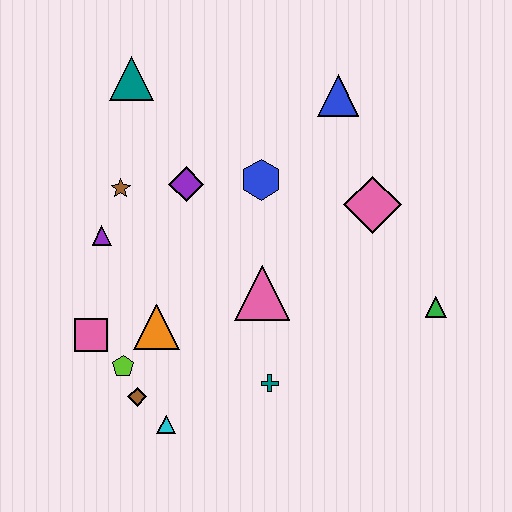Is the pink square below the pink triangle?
Yes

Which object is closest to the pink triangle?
The teal cross is closest to the pink triangle.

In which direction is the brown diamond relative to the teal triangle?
The brown diamond is below the teal triangle.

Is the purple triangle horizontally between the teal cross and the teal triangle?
No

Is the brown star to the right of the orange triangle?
No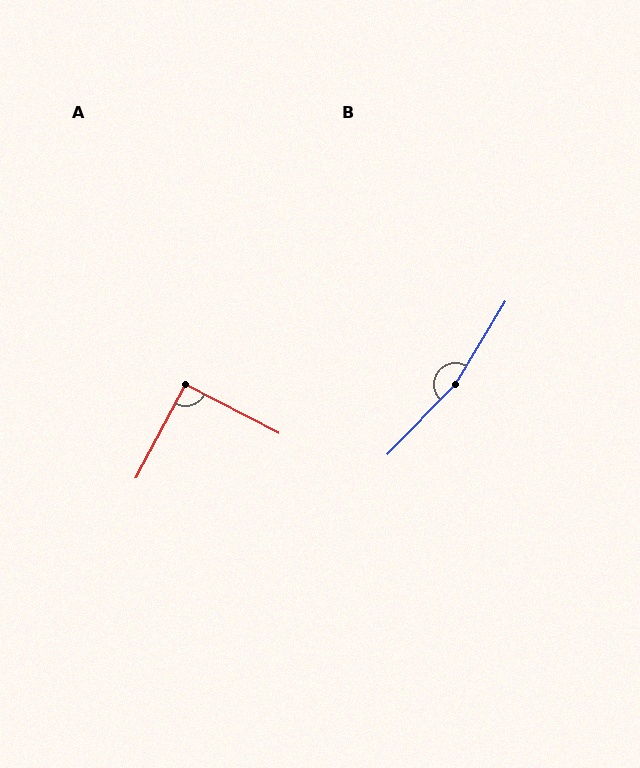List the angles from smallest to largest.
A (91°), B (167°).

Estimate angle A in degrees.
Approximately 91 degrees.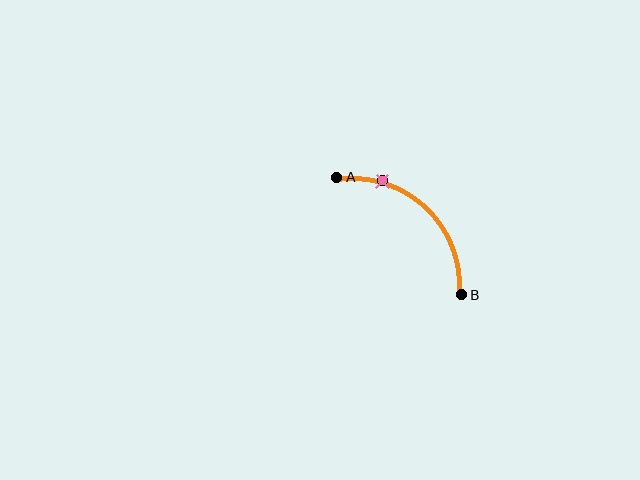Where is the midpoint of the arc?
The arc midpoint is the point on the curve farthest from the straight line joining A and B. It sits above and to the right of that line.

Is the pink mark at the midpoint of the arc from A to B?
No. The pink mark lies on the arc but is closer to endpoint A. The arc midpoint would be at the point on the curve equidistant along the arc from both A and B.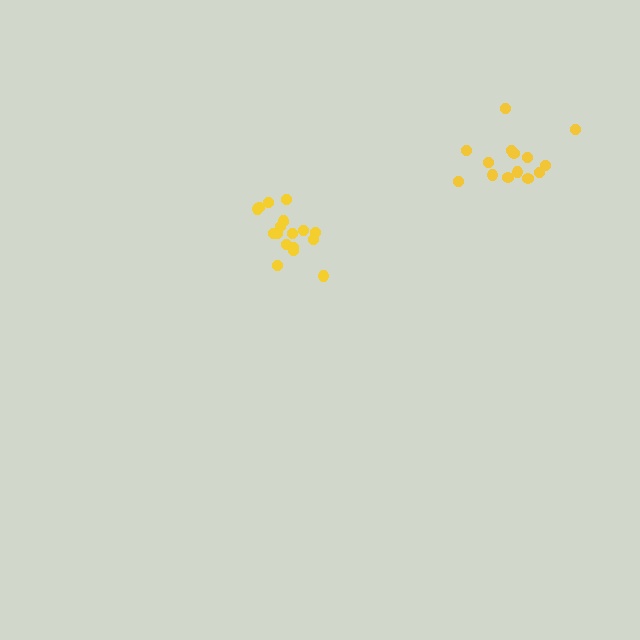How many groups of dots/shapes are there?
There are 2 groups.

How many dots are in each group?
Group 1: 18 dots, Group 2: 14 dots (32 total).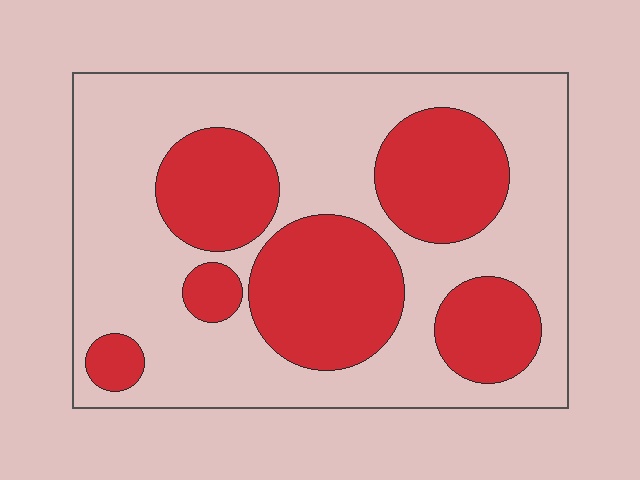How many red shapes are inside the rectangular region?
6.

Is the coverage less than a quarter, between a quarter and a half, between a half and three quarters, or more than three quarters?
Between a quarter and a half.